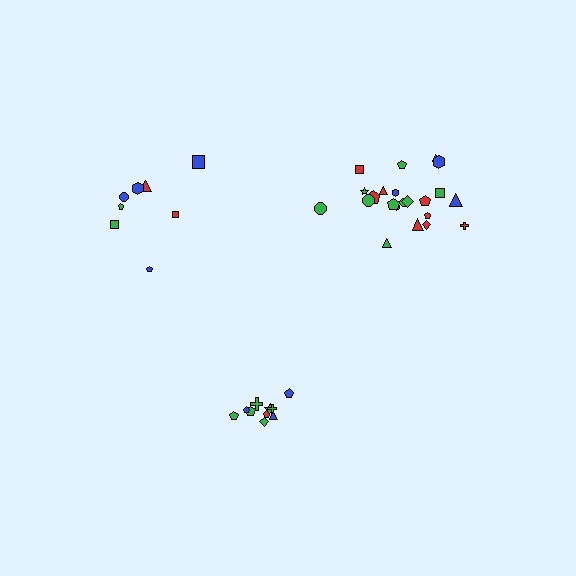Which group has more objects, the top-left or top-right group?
The top-right group.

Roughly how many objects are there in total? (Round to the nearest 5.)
Roughly 40 objects in total.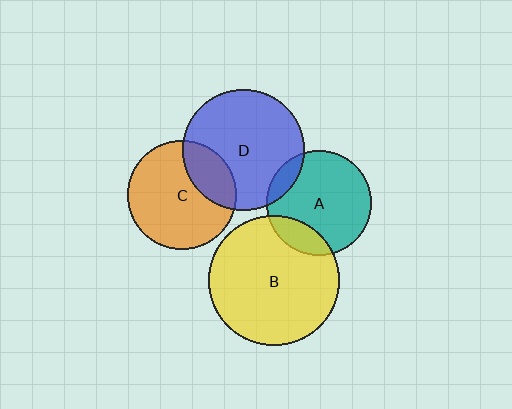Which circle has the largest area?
Circle B (yellow).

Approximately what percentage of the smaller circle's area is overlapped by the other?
Approximately 15%.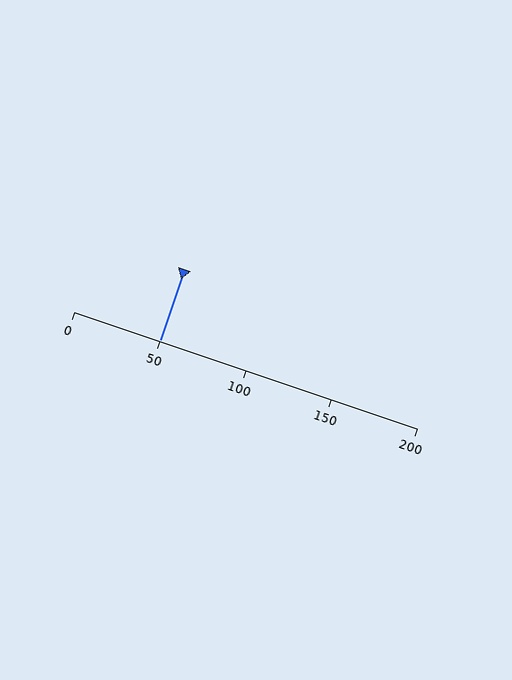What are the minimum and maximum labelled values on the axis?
The axis runs from 0 to 200.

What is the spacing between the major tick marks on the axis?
The major ticks are spaced 50 apart.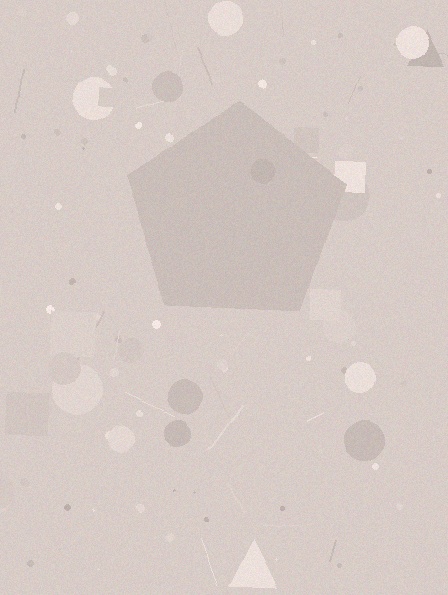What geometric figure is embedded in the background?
A pentagon is embedded in the background.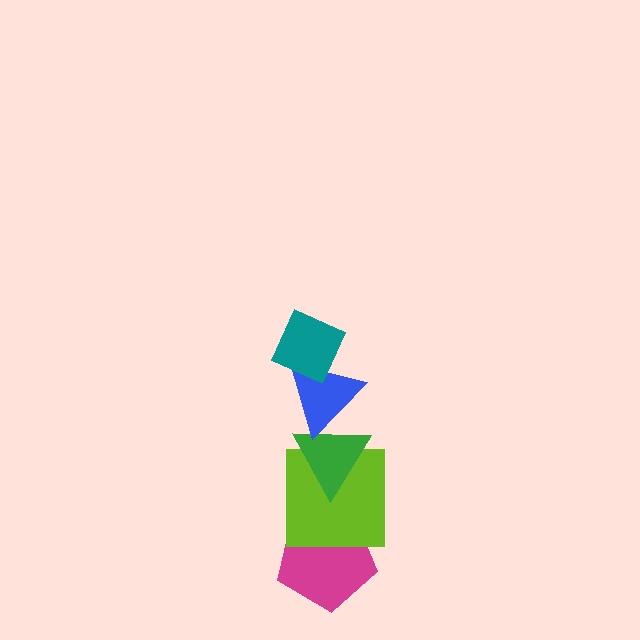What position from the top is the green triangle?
The green triangle is 3rd from the top.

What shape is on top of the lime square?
The green triangle is on top of the lime square.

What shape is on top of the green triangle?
The blue triangle is on top of the green triangle.